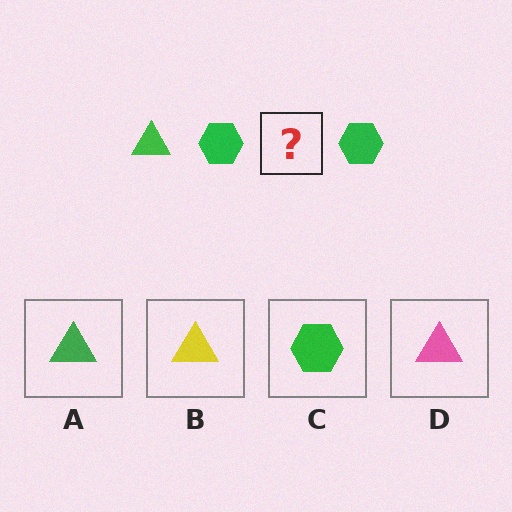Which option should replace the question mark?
Option A.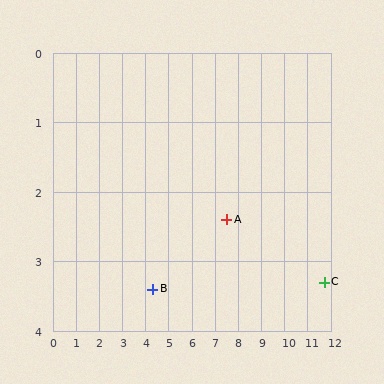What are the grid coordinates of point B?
Point B is at approximately (4.3, 3.4).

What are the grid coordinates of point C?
Point C is at approximately (11.7, 3.3).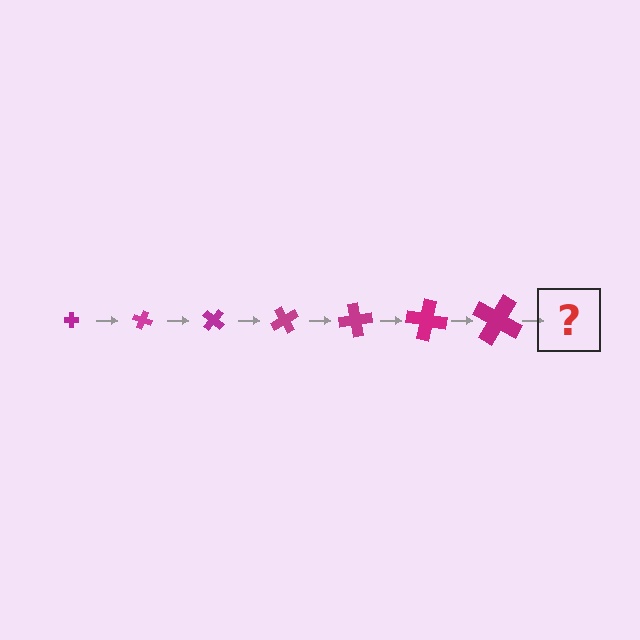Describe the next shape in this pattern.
It should be a cross, larger than the previous one and rotated 140 degrees from the start.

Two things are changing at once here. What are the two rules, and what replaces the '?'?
The two rules are that the cross grows larger each step and it rotates 20 degrees each step. The '?' should be a cross, larger than the previous one and rotated 140 degrees from the start.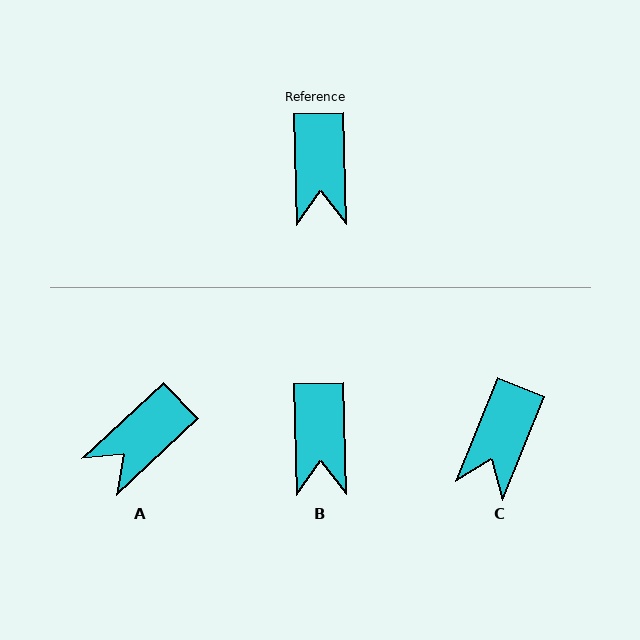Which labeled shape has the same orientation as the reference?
B.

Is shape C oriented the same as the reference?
No, it is off by about 23 degrees.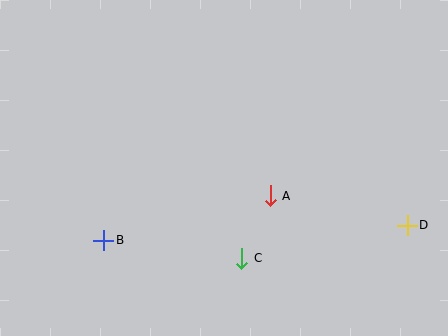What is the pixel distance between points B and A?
The distance between B and A is 173 pixels.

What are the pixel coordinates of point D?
Point D is at (407, 225).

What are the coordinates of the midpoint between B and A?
The midpoint between B and A is at (187, 218).